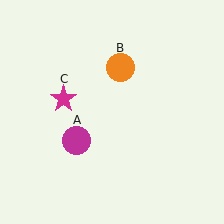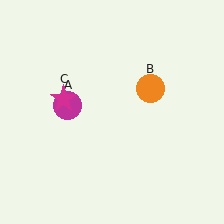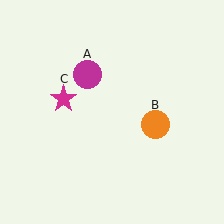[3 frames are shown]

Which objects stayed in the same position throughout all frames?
Magenta star (object C) remained stationary.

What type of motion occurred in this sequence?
The magenta circle (object A), orange circle (object B) rotated clockwise around the center of the scene.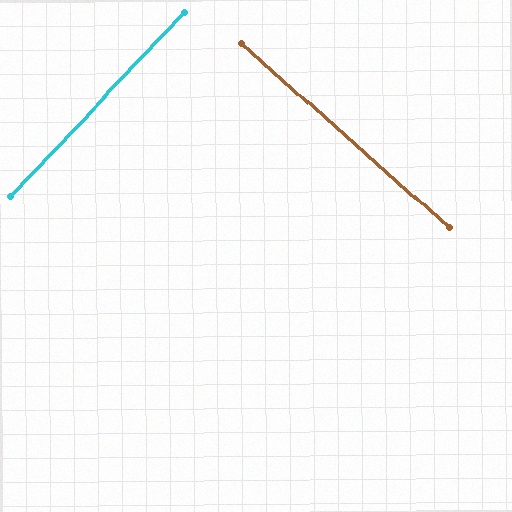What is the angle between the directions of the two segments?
Approximately 88 degrees.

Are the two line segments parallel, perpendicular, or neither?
Perpendicular — they meet at approximately 88°.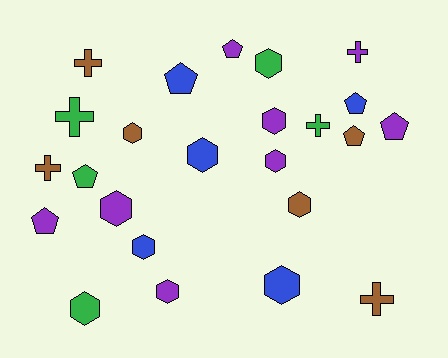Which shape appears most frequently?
Hexagon, with 11 objects.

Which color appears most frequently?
Purple, with 8 objects.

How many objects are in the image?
There are 24 objects.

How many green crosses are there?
There are 2 green crosses.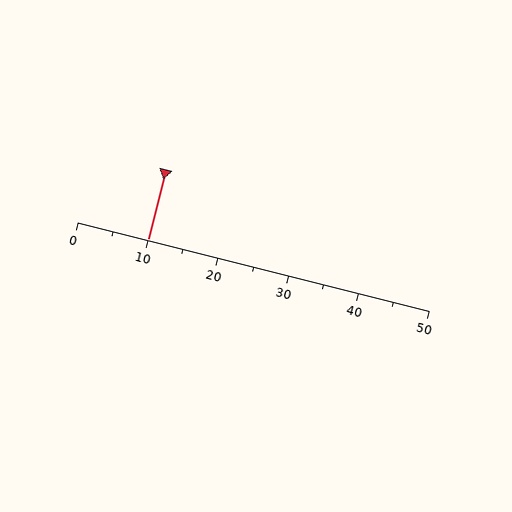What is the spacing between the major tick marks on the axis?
The major ticks are spaced 10 apart.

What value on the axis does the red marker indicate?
The marker indicates approximately 10.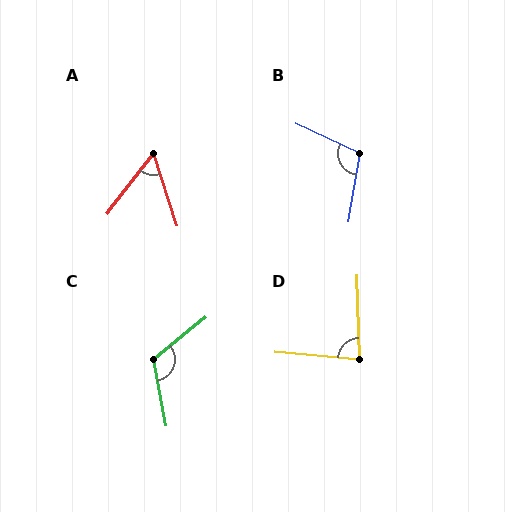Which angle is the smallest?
A, at approximately 55 degrees.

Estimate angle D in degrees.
Approximately 83 degrees.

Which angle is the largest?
C, at approximately 119 degrees.